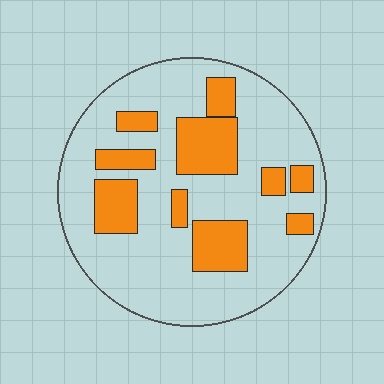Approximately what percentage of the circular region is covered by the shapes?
Approximately 25%.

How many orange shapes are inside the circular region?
10.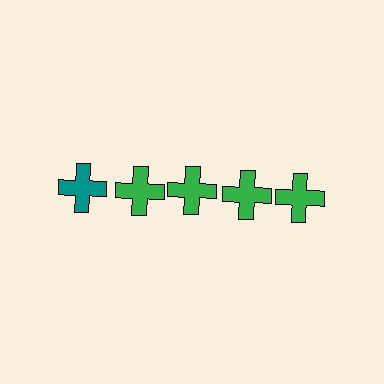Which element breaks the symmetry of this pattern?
The teal cross in the top row, leftmost column breaks the symmetry. All other shapes are green crosses.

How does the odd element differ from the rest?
It has a different color: teal instead of green.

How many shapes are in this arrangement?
There are 5 shapes arranged in a grid pattern.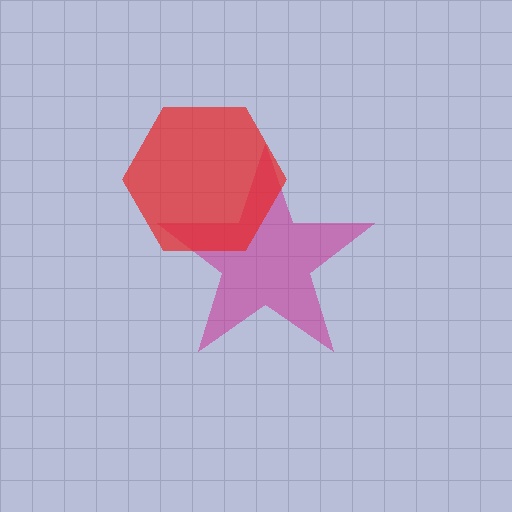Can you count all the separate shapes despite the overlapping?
Yes, there are 2 separate shapes.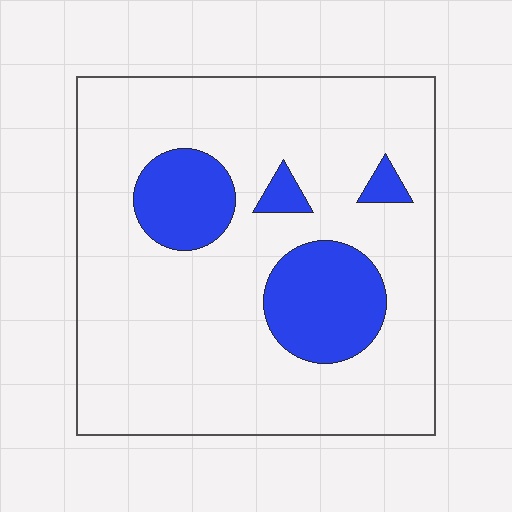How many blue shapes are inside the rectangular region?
4.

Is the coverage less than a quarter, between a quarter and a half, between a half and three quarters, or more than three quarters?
Less than a quarter.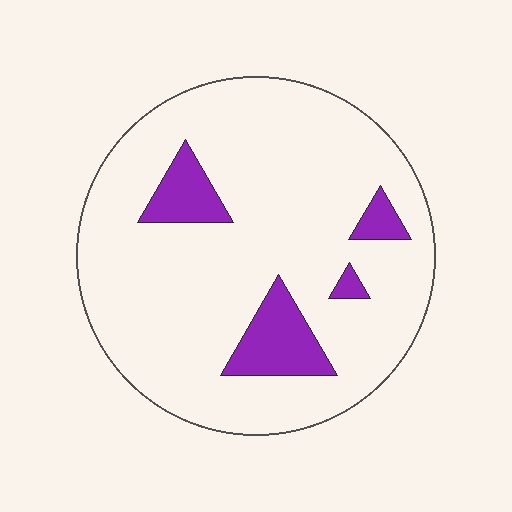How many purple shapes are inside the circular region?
4.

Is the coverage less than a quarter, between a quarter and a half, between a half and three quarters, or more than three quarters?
Less than a quarter.